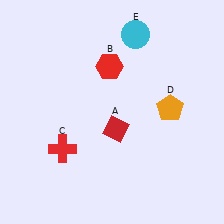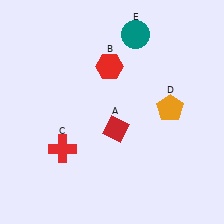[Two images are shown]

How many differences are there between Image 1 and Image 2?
There is 1 difference between the two images.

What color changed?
The circle (E) changed from cyan in Image 1 to teal in Image 2.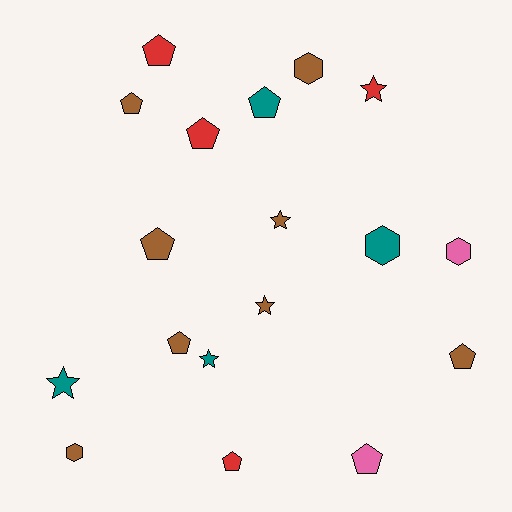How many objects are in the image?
There are 18 objects.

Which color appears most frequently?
Brown, with 8 objects.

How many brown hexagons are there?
There are 2 brown hexagons.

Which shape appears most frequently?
Pentagon, with 9 objects.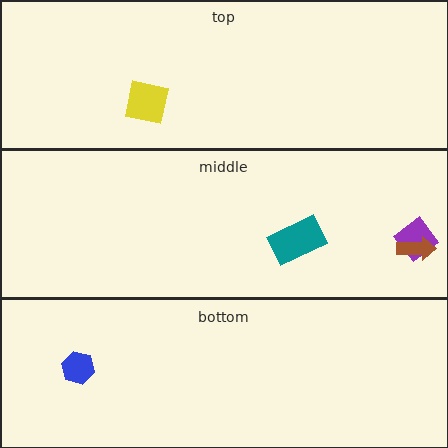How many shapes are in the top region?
1.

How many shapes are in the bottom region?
1.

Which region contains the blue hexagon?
The bottom region.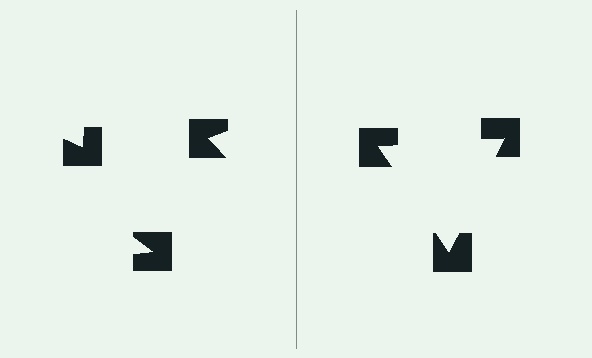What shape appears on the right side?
An illusory triangle.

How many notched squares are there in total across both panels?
6 — 3 on each side.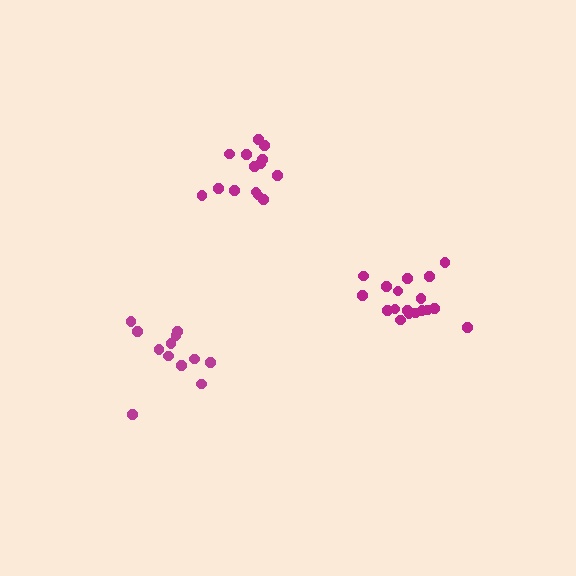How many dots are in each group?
Group 1: 18 dots, Group 2: 15 dots, Group 3: 12 dots (45 total).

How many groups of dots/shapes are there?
There are 3 groups.